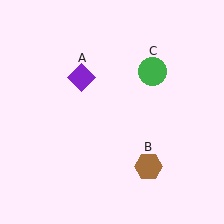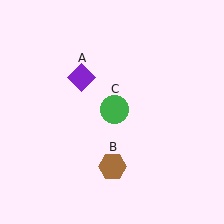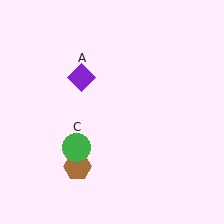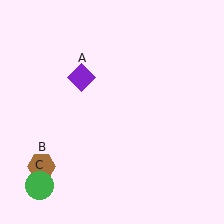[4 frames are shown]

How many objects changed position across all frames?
2 objects changed position: brown hexagon (object B), green circle (object C).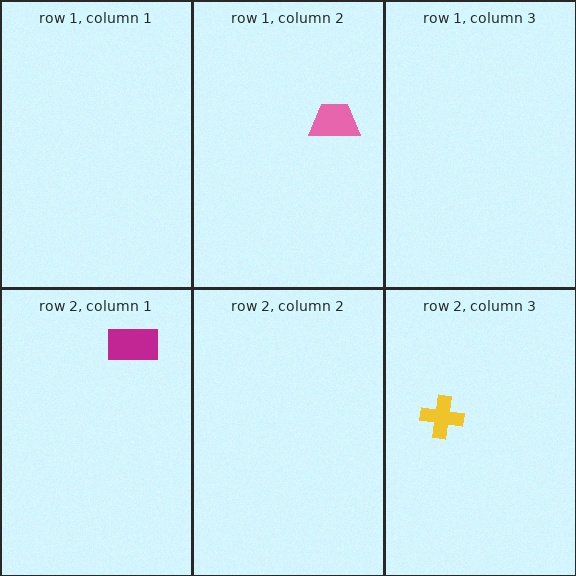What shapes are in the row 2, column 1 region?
The magenta rectangle.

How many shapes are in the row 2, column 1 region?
1.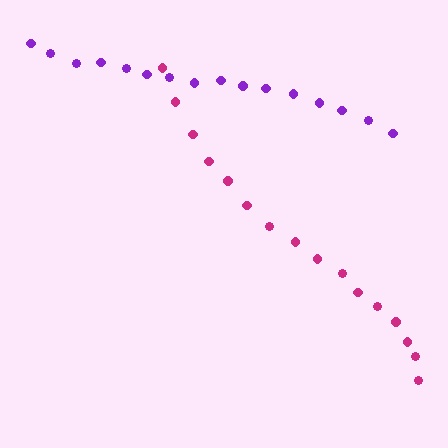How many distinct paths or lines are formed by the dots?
There are 2 distinct paths.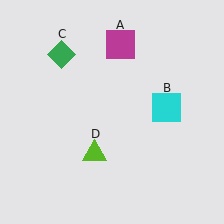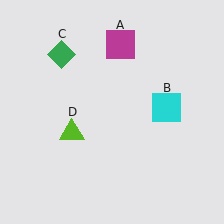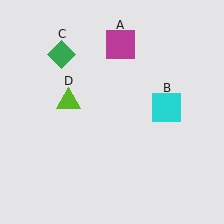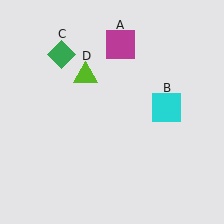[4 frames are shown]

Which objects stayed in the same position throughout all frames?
Magenta square (object A) and cyan square (object B) and green diamond (object C) remained stationary.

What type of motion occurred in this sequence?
The lime triangle (object D) rotated clockwise around the center of the scene.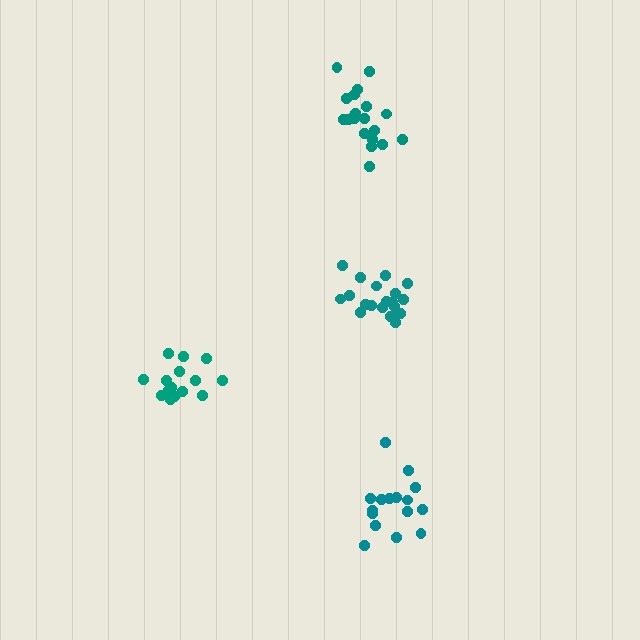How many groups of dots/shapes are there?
There are 4 groups.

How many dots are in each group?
Group 1: 20 dots, Group 2: 15 dots, Group 3: 20 dots, Group 4: 16 dots (71 total).